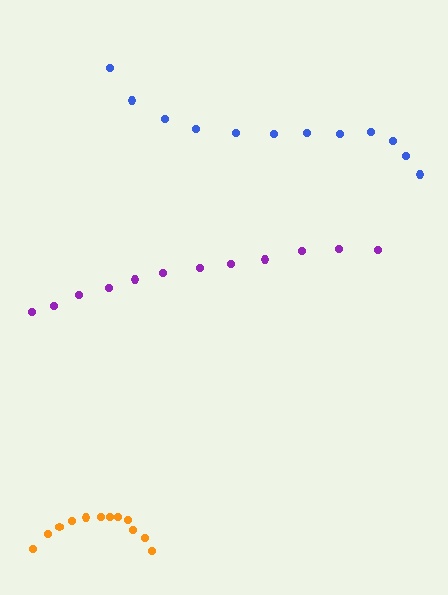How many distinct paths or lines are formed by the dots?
There are 3 distinct paths.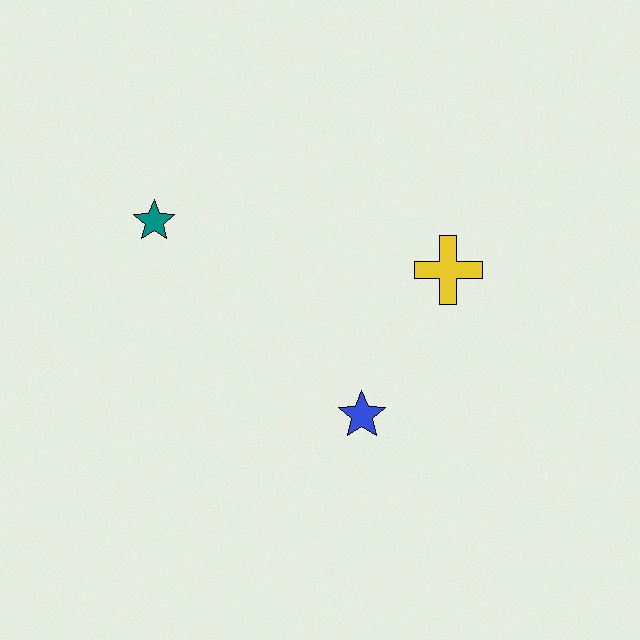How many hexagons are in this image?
There are no hexagons.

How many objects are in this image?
There are 3 objects.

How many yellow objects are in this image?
There is 1 yellow object.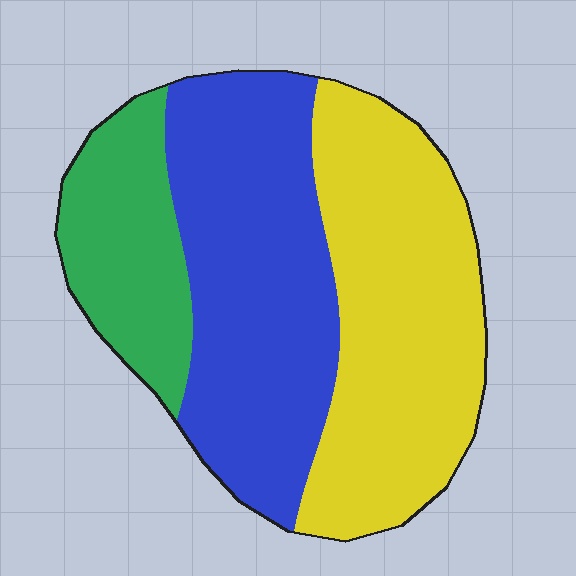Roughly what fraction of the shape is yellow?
Yellow takes up about two fifths (2/5) of the shape.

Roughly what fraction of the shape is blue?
Blue covers roughly 40% of the shape.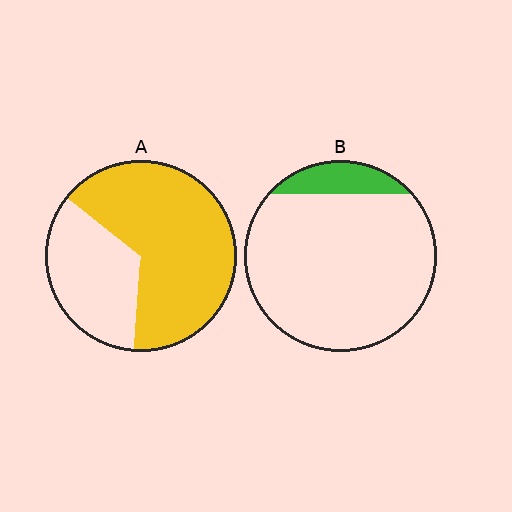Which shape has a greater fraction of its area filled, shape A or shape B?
Shape A.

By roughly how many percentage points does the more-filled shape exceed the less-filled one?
By roughly 55 percentage points (A over B).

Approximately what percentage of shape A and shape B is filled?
A is approximately 65% and B is approximately 10%.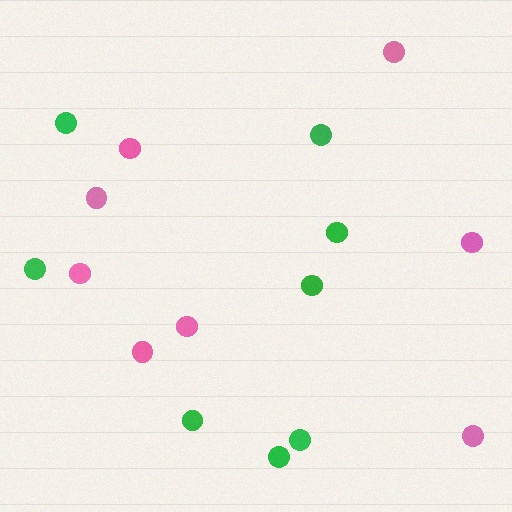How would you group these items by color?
There are 2 groups: one group of pink circles (8) and one group of green circles (8).